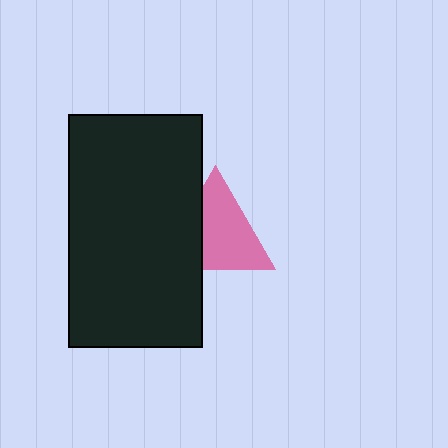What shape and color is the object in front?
The object in front is a black rectangle.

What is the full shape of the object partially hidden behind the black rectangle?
The partially hidden object is a pink triangle.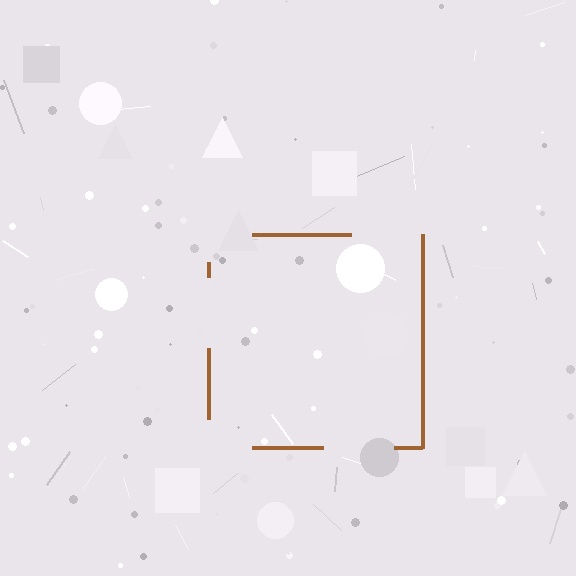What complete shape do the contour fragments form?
The contour fragments form a square.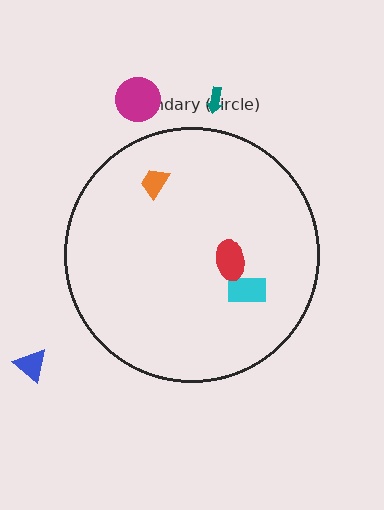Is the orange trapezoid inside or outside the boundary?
Inside.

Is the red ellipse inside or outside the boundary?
Inside.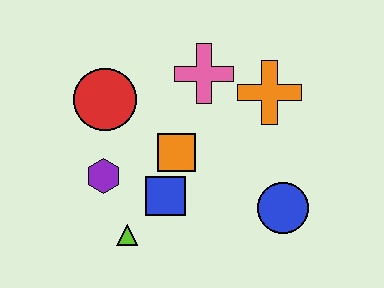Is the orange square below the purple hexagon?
No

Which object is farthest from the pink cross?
The lime triangle is farthest from the pink cross.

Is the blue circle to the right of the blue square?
Yes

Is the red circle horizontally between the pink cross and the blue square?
No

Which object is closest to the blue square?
The orange square is closest to the blue square.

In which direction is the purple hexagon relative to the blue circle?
The purple hexagon is to the left of the blue circle.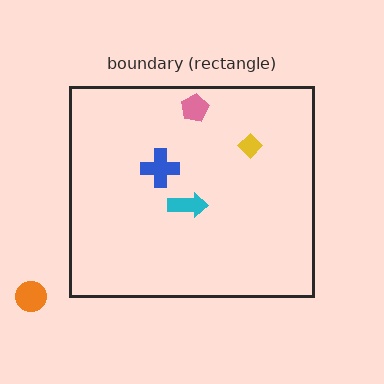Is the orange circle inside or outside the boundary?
Outside.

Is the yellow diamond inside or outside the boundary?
Inside.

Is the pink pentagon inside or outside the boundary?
Inside.